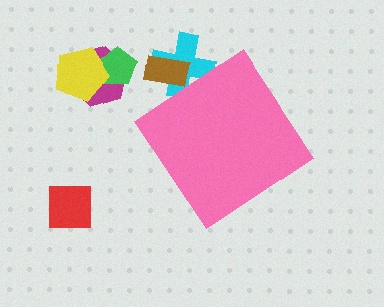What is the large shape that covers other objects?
A pink diamond.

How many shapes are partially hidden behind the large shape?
2 shapes are partially hidden.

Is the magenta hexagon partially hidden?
No, the magenta hexagon is fully visible.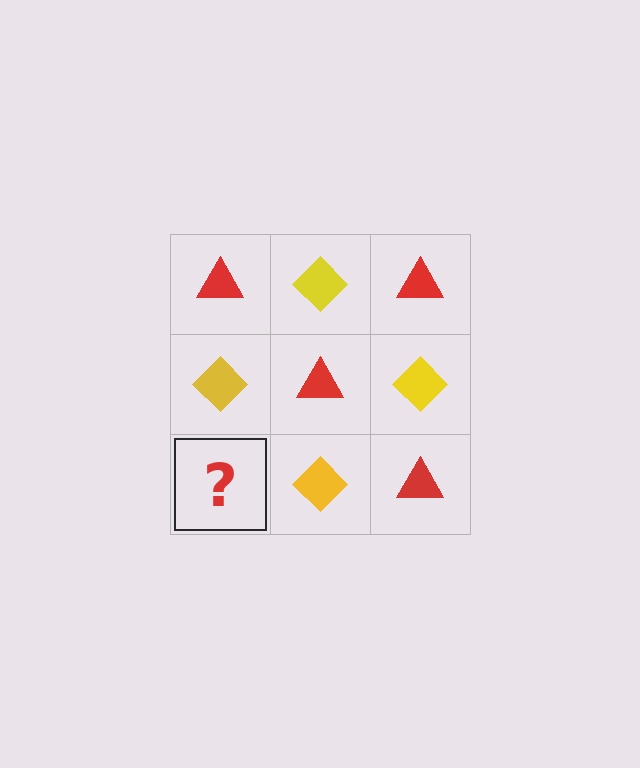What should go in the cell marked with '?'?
The missing cell should contain a red triangle.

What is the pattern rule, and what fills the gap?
The rule is that it alternates red triangle and yellow diamond in a checkerboard pattern. The gap should be filled with a red triangle.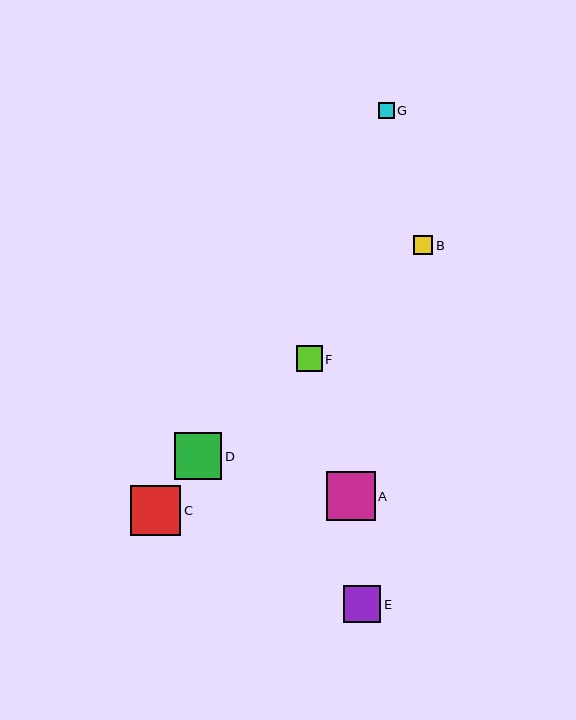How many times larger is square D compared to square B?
Square D is approximately 2.5 times the size of square B.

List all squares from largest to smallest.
From largest to smallest: C, A, D, E, F, B, G.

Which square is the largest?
Square C is the largest with a size of approximately 50 pixels.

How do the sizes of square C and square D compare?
Square C and square D are approximately the same size.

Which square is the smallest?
Square G is the smallest with a size of approximately 16 pixels.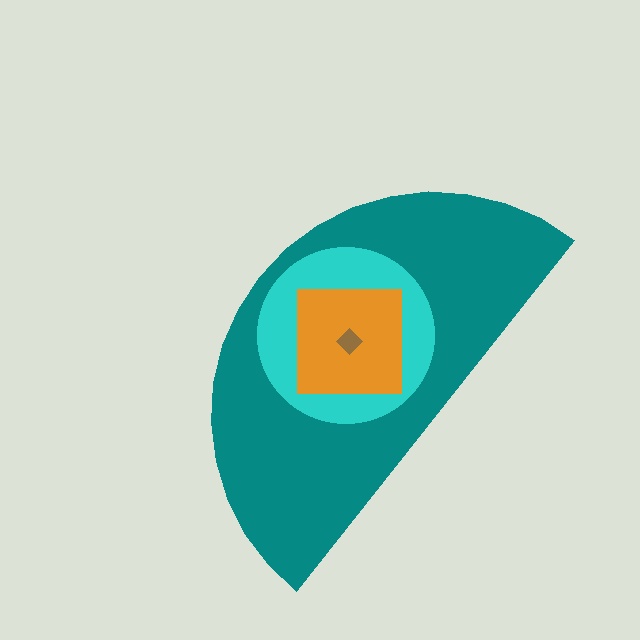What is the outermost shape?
The teal semicircle.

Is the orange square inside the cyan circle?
Yes.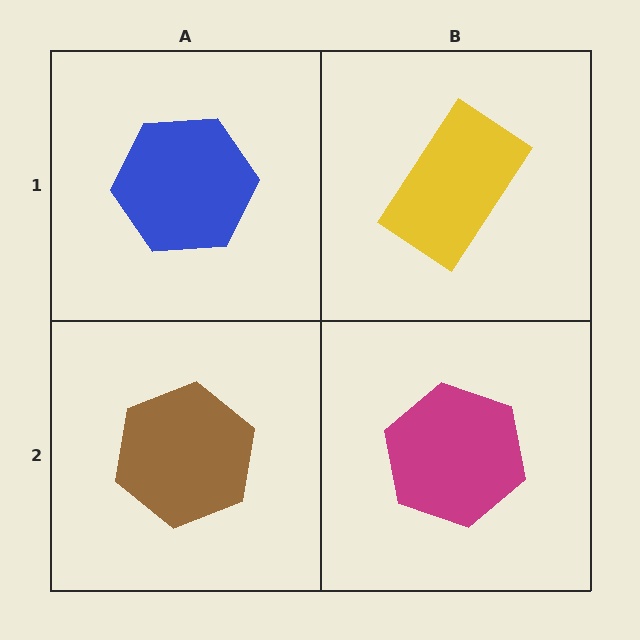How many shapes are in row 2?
2 shapes.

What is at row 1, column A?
A blue hexagon.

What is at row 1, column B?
A yellow rectangle.